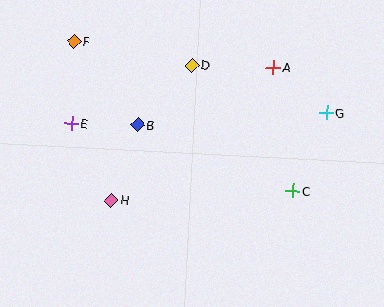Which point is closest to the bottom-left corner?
Point H is closest to the bottom-left corner.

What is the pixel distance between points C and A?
The distance between C and A is 125 pixels.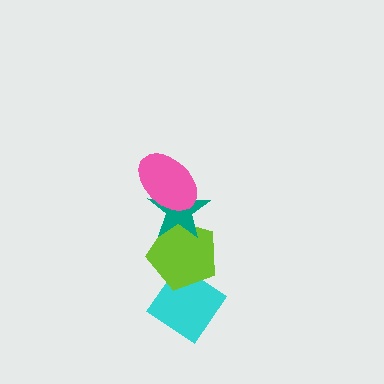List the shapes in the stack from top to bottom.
From top to bottom: the pink ellipse, the teal star, the lime pentagon, the cyan diamond.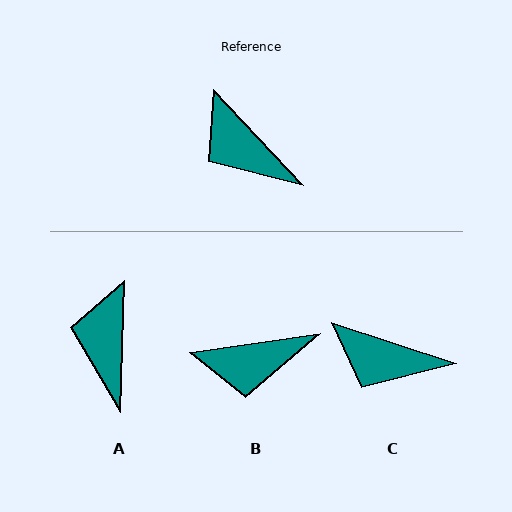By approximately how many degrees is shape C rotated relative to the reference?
Approximately 29 degrees counter-clockwise.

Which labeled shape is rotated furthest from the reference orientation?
B, about 55 degrees away.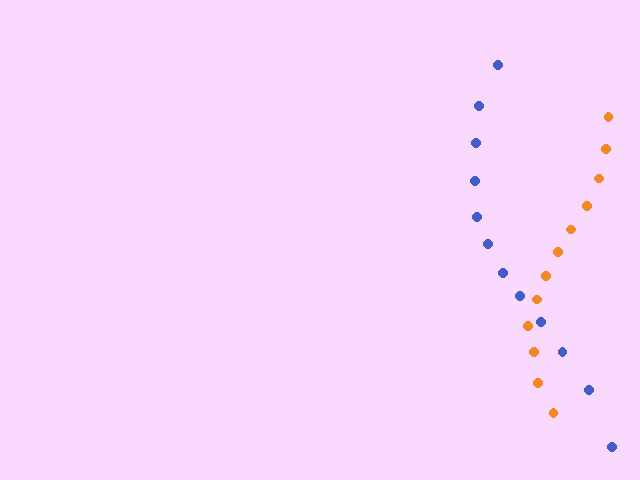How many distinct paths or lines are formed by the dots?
There are 2 distinct paths.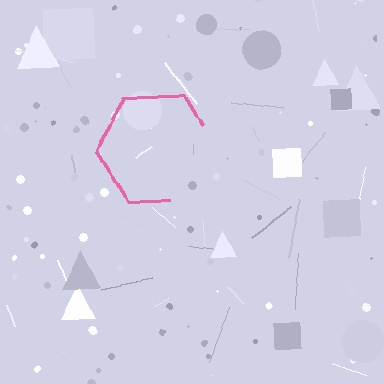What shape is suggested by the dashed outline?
The dashed outline suggests a hexagon.